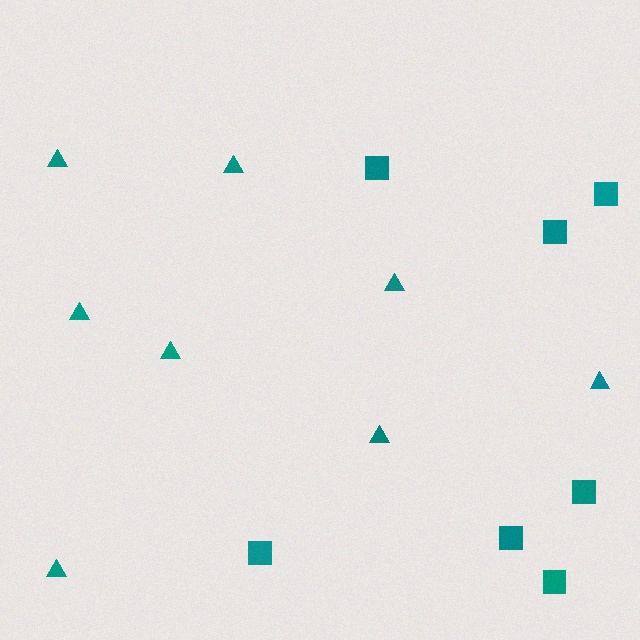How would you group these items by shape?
There are 2 groups: one group of triangles (8) and one group of squares (7).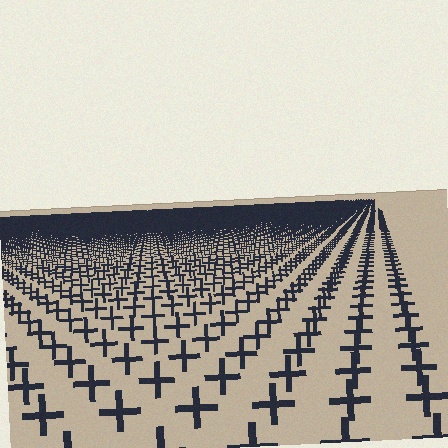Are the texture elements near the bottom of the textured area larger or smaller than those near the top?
Larger. Near the bottom, elements are closer to the viewer and appear at a bigger on-screen size.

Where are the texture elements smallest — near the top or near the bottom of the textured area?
Near the top.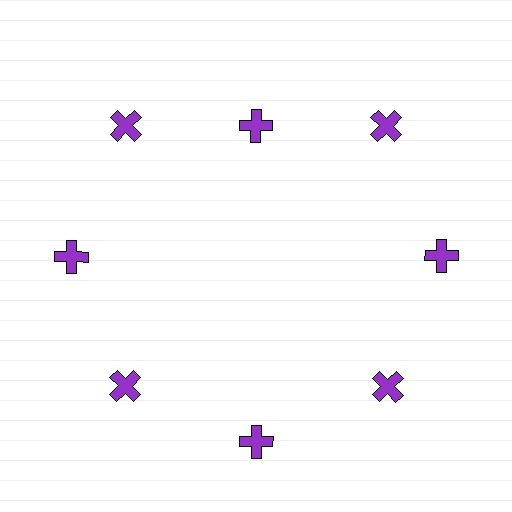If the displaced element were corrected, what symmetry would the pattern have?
It would have 8-fold rotational symmetry — the pattern would map onto itself every 45 degrees.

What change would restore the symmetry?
The symmetry would be restored by moving it outward, back onto the ring so that all 8 crosses sit at equal angles and equal distance from the center.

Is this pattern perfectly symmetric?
No. The 8 purple crosses are arranged in a ring, but one element near the 12 o'clock position is pulled inward toward the center, breaking the 8-fold rotational symmetry.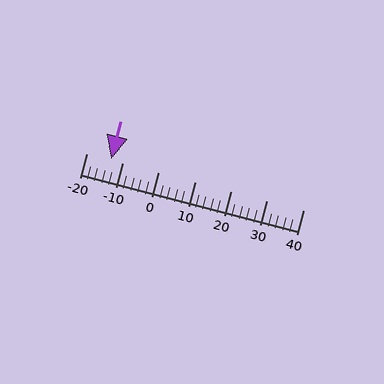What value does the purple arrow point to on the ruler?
The purple arrow points to approximately -13.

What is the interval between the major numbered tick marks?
The major tick marks are spaced 10 units apart.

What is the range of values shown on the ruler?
The ruler shows values from -20 to 40.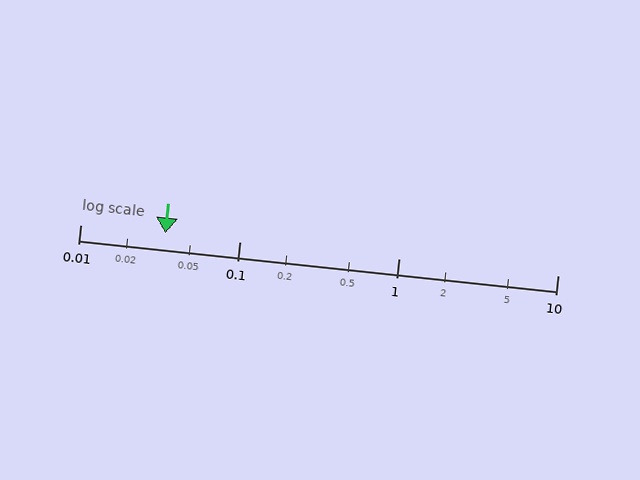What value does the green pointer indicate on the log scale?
The pointer indicates approximately 0.034.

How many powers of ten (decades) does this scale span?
The scale spans 3 decades, from 0.01 to 10.